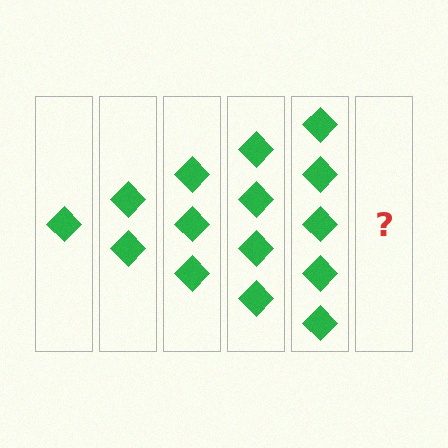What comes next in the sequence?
The next element should be 6 diamonds.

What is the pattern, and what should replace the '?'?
The pattern is that each step adds one more diamond. The '?' should be 6 diamonds.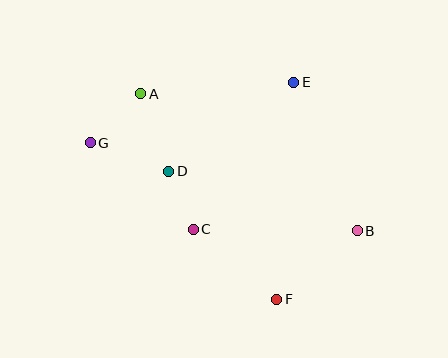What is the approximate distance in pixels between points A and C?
The distance between A and C is approximately 145 pixels.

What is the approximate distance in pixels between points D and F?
The distance between D and F is approximately 168 pixels.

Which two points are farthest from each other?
Points B and G are farthest from each other.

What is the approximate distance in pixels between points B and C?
The distance between B and C is approximately 164 pixels.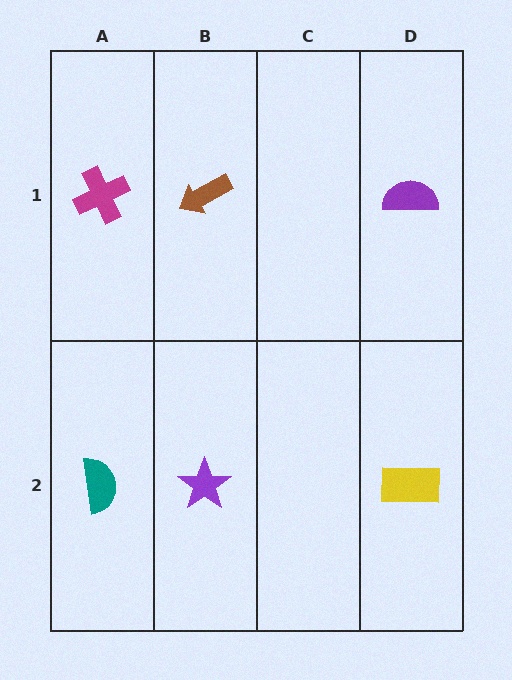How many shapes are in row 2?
3 shapes.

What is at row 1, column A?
A magenta cross.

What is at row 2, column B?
A purple star.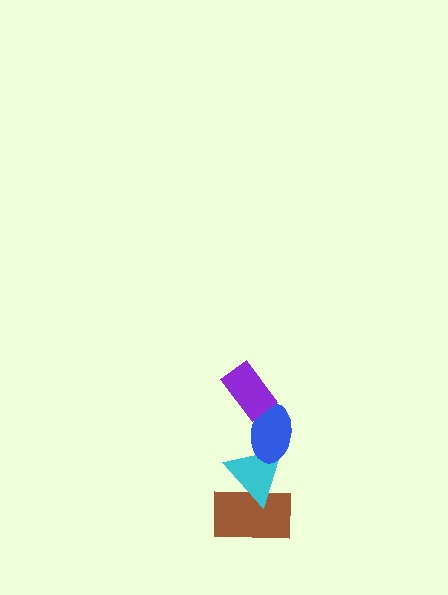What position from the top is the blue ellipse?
The blue ellipse is 2nd from the top.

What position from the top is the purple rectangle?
The purple rectangle is 1st from the top.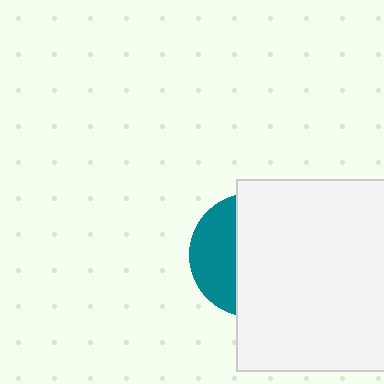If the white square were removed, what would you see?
You would see the complete teal circle.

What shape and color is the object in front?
The object in front is a white square.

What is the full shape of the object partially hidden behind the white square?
The partially hidden object is a teal circle.